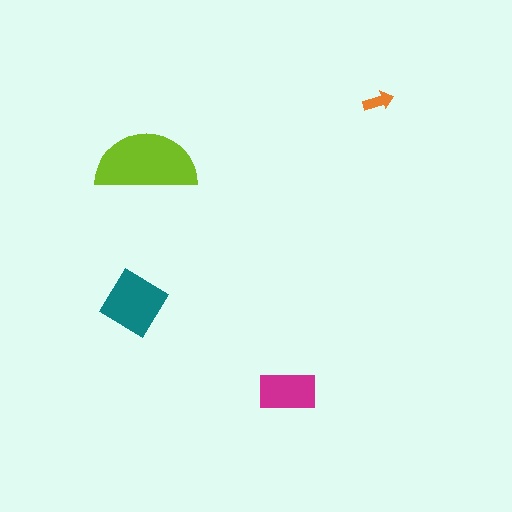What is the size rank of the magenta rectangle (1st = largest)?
3rd.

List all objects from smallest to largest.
The orange arrow, the magenta rectangle, the teal diamond, the lime semicircle.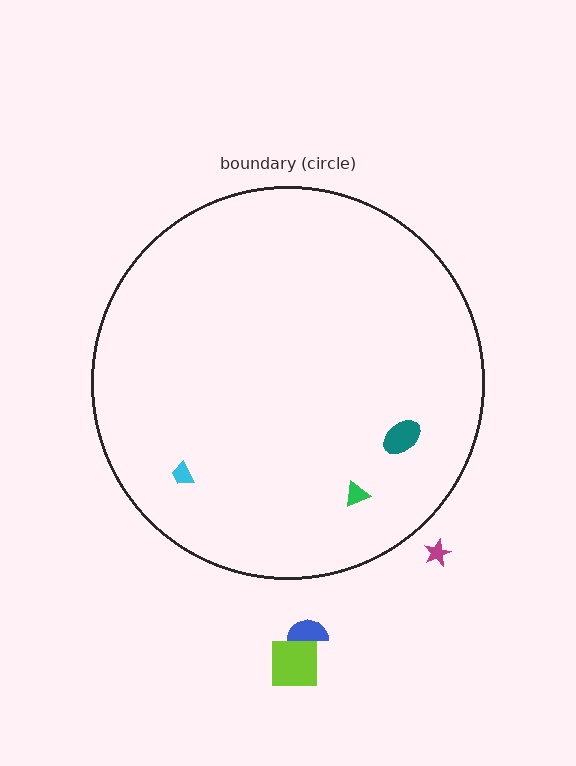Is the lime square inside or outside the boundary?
Outside.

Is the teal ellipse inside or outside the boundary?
Inside.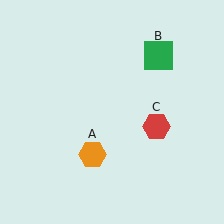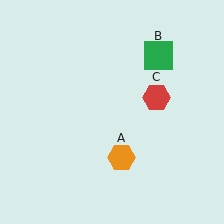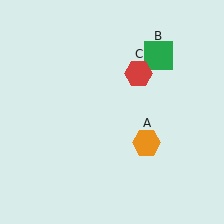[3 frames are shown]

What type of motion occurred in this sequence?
The orange hexagon (object A), red hexagon (object C) rotated counterclockwise around the center of the scene.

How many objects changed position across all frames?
2 objects changed position: orange hexagon (object A), red hexagon (object C).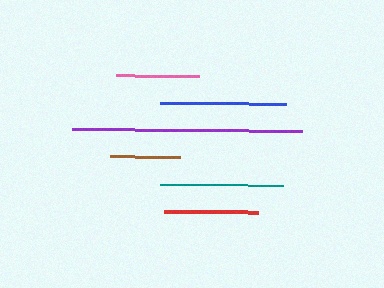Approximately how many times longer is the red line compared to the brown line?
The red line is approximately 1.3 times the length of the brown line.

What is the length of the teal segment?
The teal segment is approximately 123 pixels long.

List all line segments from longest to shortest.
From longest to shortest: purple, blue, teal, red, pink, brown.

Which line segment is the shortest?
The brown line is the shortest at approximately 70 pixels.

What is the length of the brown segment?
The brown segment is approximately 70 pixels long.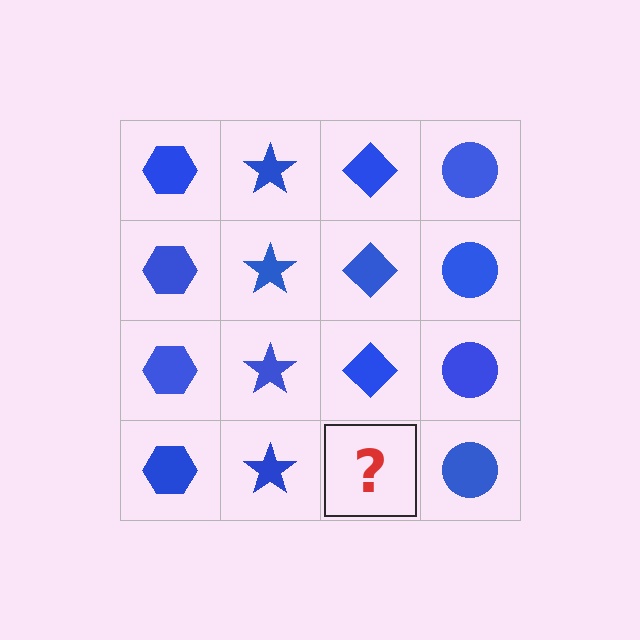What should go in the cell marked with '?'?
The missing cell should contain a blue diamond.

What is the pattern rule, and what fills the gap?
The rule is that each column has a consistent shape. The gap should be filled with a blue diamond.